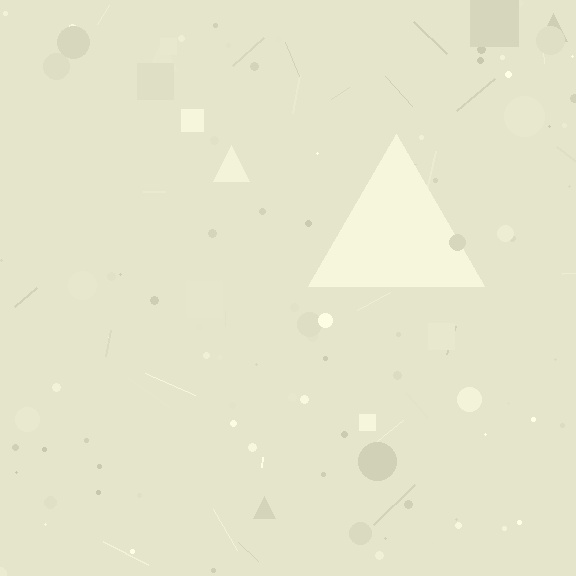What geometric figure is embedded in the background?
A triangle is embedded in the background.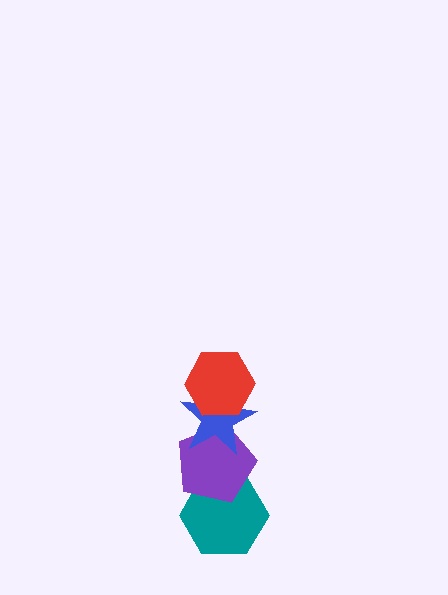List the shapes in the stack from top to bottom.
From top to bottom: the red hexagon, the blue star, the purple pentagon, the teal hexagon.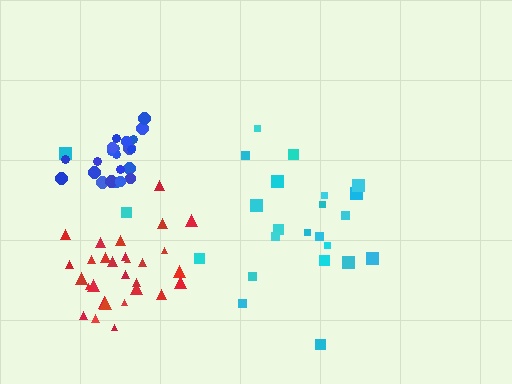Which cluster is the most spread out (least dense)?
Cyan.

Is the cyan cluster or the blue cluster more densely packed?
Blue.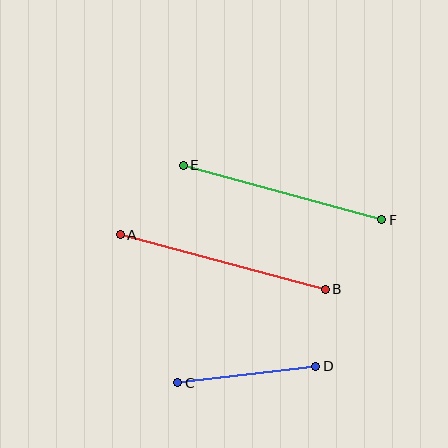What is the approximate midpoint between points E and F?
The midpoint is at approximately (282, 192) pixels.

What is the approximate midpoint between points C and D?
The midpoint is at approximately (247, 374) pixels.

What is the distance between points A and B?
The distance is approximately 212 pixels.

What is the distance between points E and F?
The distance is approximately 206 pixels.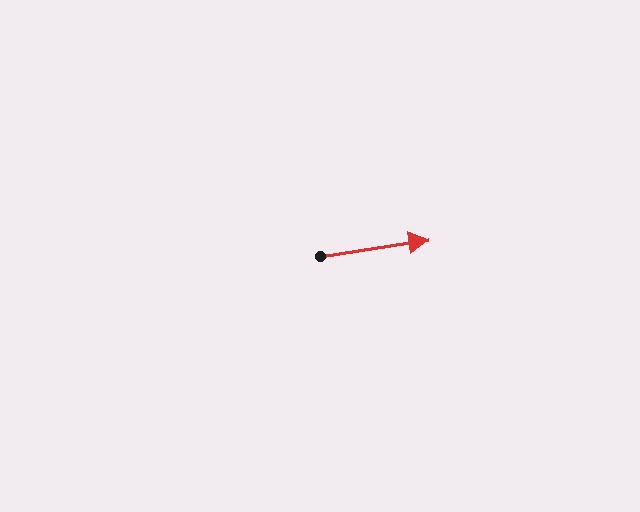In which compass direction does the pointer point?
East.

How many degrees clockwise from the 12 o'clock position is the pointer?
Approximately 81 degrees.